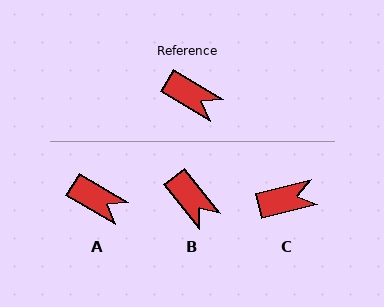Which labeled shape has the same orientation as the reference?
A.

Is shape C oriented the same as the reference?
No, it is off by about 45 degrees.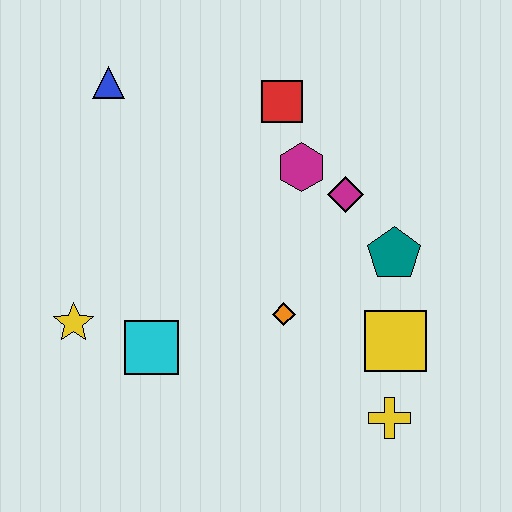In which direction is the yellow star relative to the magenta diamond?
The yellow star is to the left of the magenta diamond.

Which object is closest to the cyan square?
The yellow star is closest to the cyan square.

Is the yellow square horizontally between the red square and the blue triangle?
No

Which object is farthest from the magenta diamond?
The yellow star is farthest from the magenta diamond.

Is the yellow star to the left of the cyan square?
Yes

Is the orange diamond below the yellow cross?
No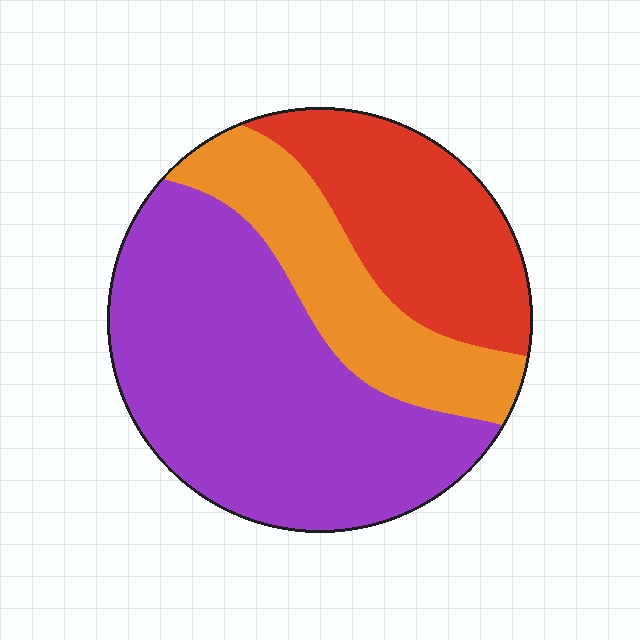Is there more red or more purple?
Purple.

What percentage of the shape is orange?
Orange covers roughly 20% of the shape.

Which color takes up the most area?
Purple, at roughly 50%.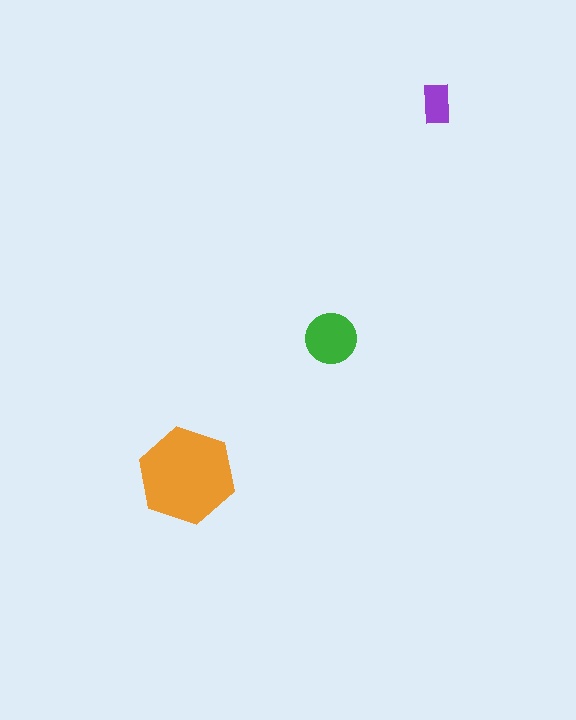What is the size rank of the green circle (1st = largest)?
2nd.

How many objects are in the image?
There are 3 objects in the image.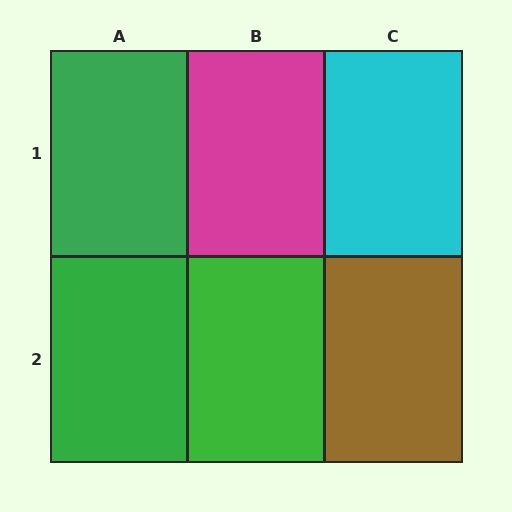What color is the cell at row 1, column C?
Cyan.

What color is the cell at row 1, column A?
Green.